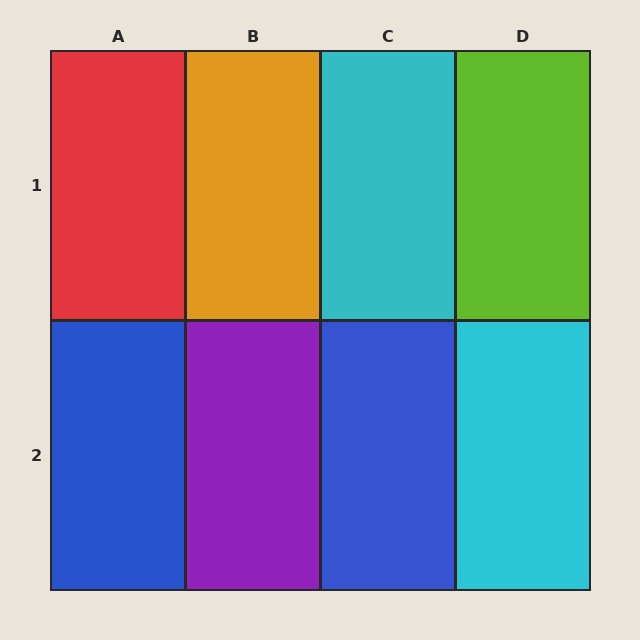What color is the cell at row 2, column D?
Cyan.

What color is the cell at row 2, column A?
Blue.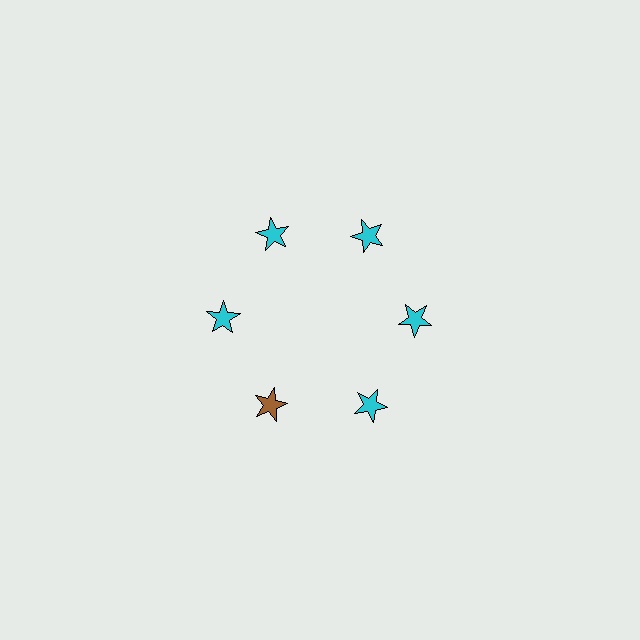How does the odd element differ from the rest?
It has a different color: brown instead of cyan.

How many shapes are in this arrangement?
There are 6 shapes arranged in a ring pattern.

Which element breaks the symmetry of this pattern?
The brown star at roughly the 7 o'clock position breaks the symmetry. All other shapes are cyan stars.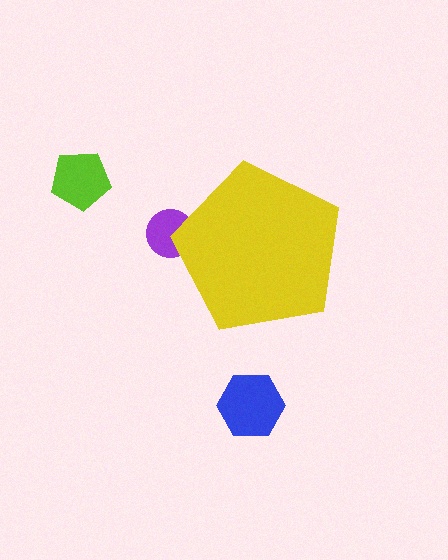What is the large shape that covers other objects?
A yellow pentagon.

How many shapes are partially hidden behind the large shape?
1 shape is partially hidden.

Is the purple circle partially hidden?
Yes, the purple circle is partially hidden behind the yellow pentagon.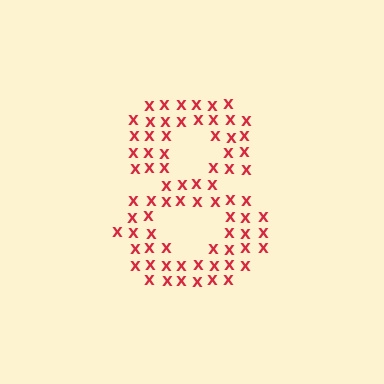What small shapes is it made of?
It is made of small letter X's.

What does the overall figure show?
The overall figure shows the digit 8.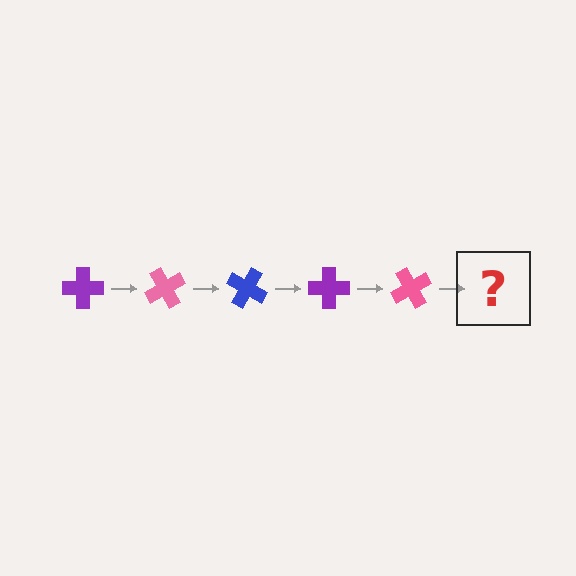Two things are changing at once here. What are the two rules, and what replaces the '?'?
The two rules are that it rotates 60 degrees each step and the color cycles through purple, pink, and blue. The '?' should be a blue cross, rotated 300 degrees from the start.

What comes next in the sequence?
The next element should be a blue cross, rotated 300 degrees from the start.